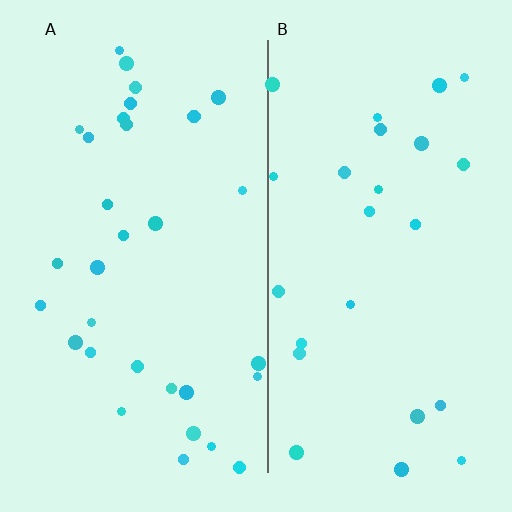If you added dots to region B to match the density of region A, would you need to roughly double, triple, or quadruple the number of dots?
Approximately double.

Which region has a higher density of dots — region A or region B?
A (the left).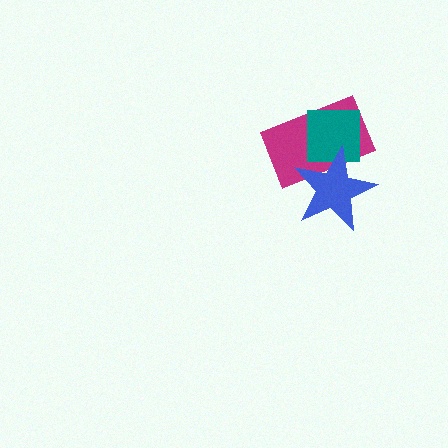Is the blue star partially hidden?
No, no other shape covers it.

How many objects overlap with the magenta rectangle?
2 objects overlap with the magenta rectangle.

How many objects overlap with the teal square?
2 objects overlap with the teal square.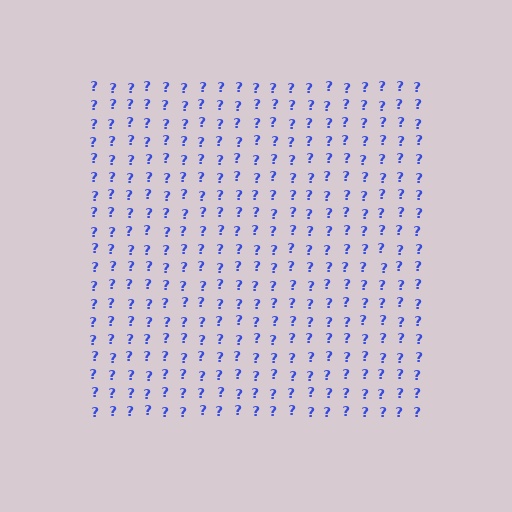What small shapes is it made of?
It is made of small question marks.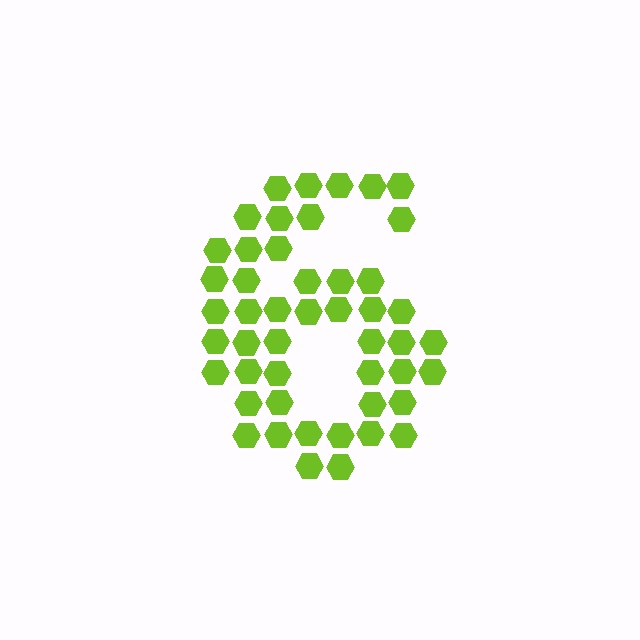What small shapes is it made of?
It is made of small hexagons.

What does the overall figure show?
The overall figure shows the digit 6.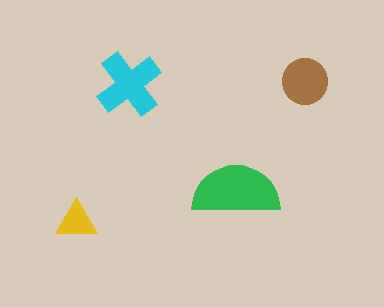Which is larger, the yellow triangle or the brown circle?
The brown circle.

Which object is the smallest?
The yellow triangle.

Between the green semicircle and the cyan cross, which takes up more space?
The green semicircle.